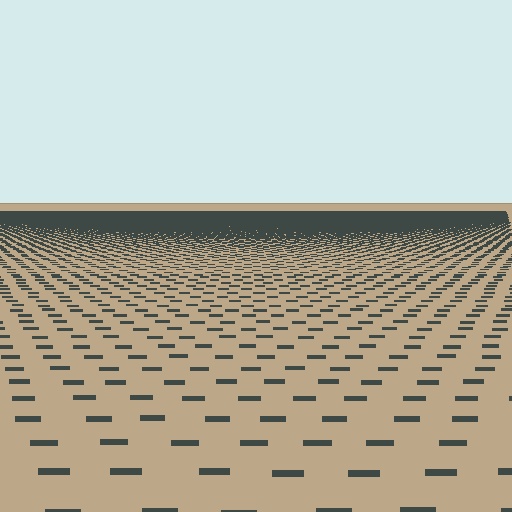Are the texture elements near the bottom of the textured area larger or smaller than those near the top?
Larger. Near the bottom, elements are closer to the viewer and appear at a bigger on-screen size.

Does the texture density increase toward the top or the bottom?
Density increases toward the top.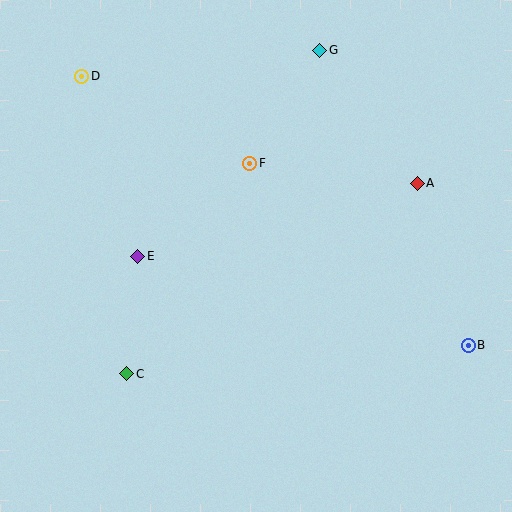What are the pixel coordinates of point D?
Point D is at (82, 76).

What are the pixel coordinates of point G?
Point G is at (320, 50).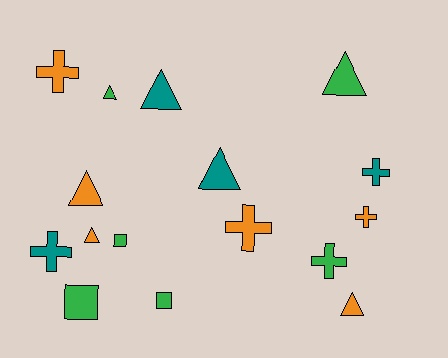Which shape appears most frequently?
Triangle, with 7 objects.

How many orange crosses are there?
There are 3 orange crosses.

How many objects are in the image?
There are 16 objects.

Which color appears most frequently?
Orange, with 6 objects.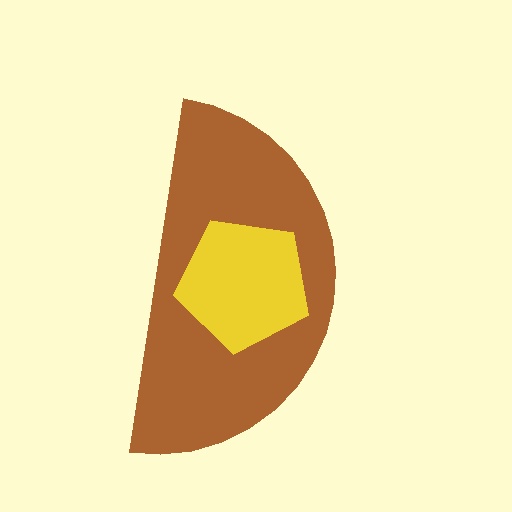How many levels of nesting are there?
2.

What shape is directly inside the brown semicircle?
The yellow pentagon.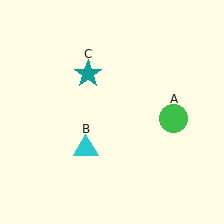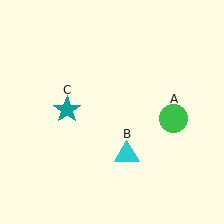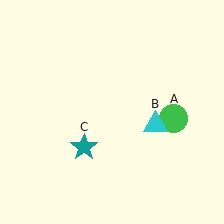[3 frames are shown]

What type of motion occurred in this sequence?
The cyan triangle (object B), teal star (object C) rotated counterclockwise around the center of the scene.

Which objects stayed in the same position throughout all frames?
Green circle (object A) remained stationary.